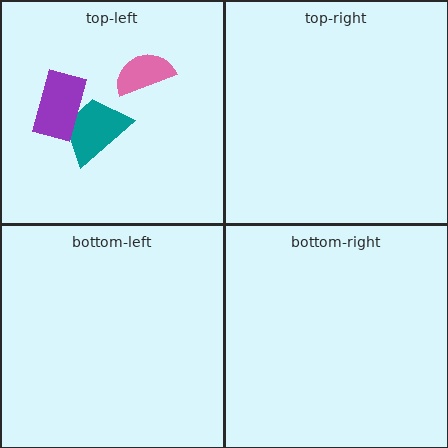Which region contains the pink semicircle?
The top-left region.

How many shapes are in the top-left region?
3.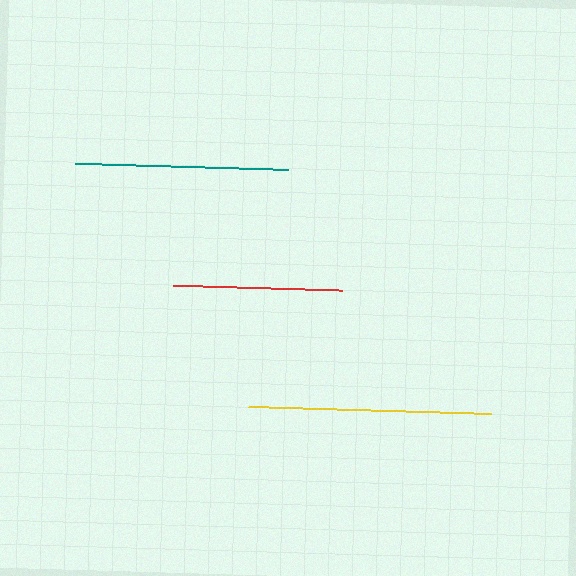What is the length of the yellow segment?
The yellow segment is approximately 243 pixels long.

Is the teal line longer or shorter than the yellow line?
The yellow line is longer than the teal line.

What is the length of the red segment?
The red segment is approximately 169 pixels long.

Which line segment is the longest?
The yellow line is the longest at approximately 243 pixels.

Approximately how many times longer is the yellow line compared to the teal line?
The yellow line is approximately 1.1 times the length of the teal line.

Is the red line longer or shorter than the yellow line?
The yellow line is longer than the red line.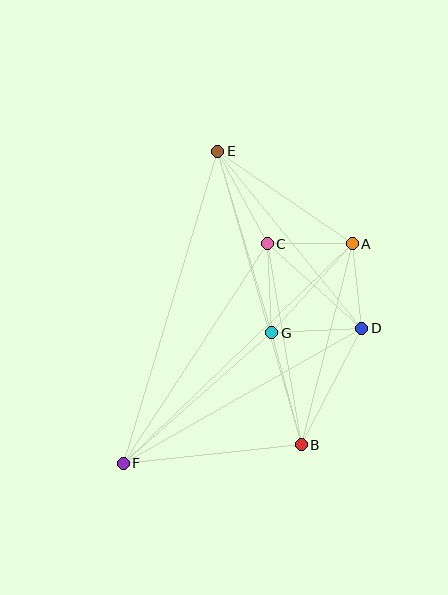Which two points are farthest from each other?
Points E and F are farthest from each other.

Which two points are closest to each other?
Points A and D are closest to each other.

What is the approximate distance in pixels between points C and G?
The distance between C and G is approximately 89 pixels.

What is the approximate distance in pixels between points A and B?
The distance between A and B is approximately 207 pixels.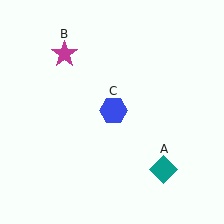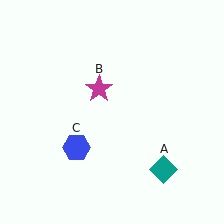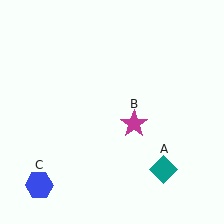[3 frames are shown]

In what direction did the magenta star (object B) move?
The magenta star (object B) moved down and to the right.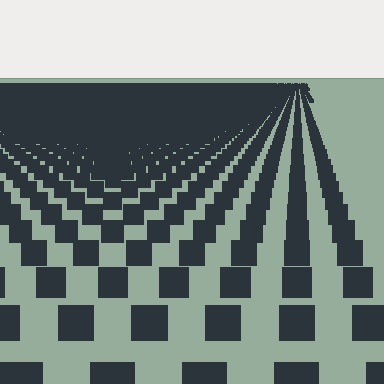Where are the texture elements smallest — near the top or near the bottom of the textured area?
Near the top.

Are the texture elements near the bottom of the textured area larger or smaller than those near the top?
Larger. Near the bottom, elements are closer to the viewer and appear at a bigger on-screen size.